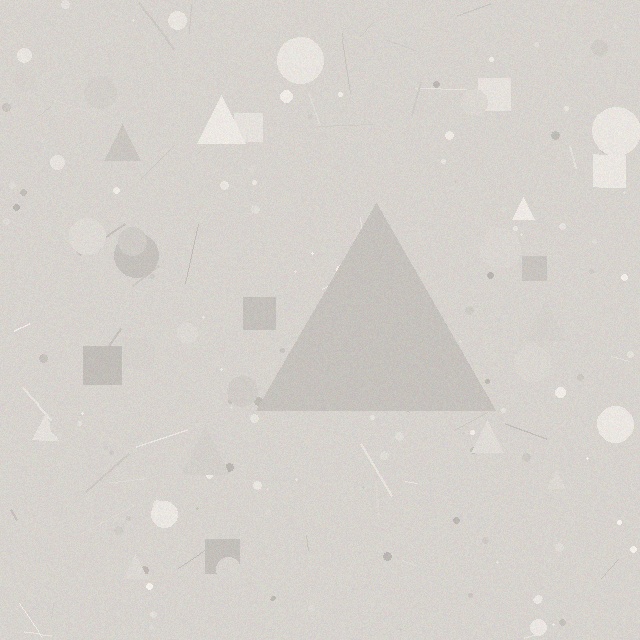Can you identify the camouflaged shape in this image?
The camouflaged shape is a triangle.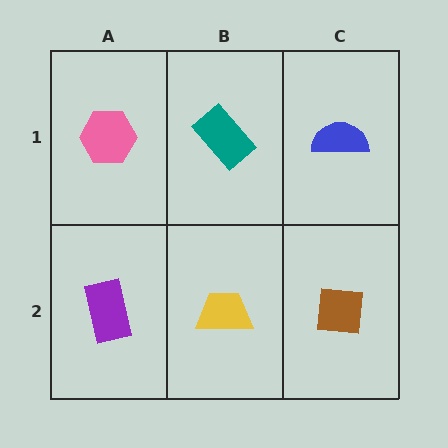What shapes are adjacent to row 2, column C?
A blue semicircle (row 1, column C), a yellow trapezoid (row 2, column B).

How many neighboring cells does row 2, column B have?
3.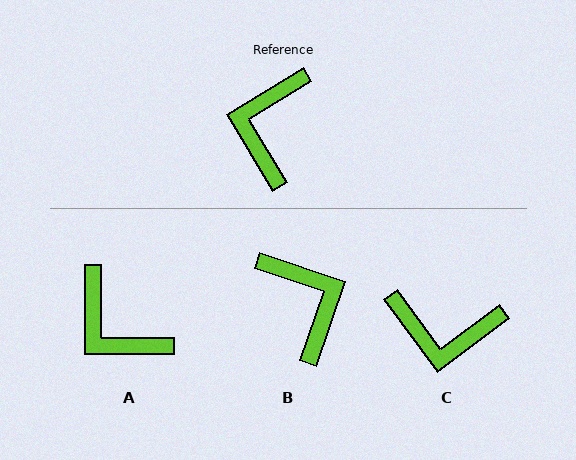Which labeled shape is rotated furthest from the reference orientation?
B, about 140 degrees away.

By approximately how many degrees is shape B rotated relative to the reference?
Approximately 140 degrees clockwise.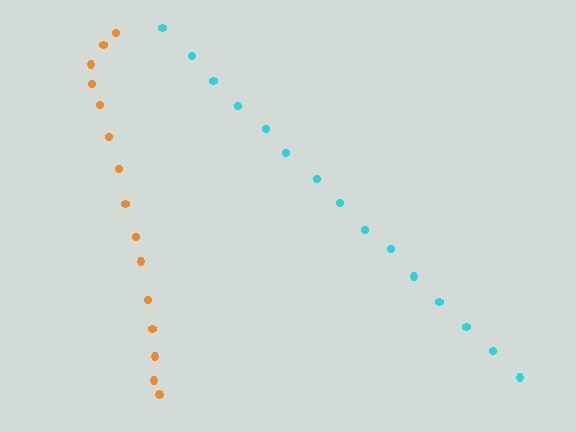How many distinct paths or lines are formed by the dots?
There are 2 distinct paths.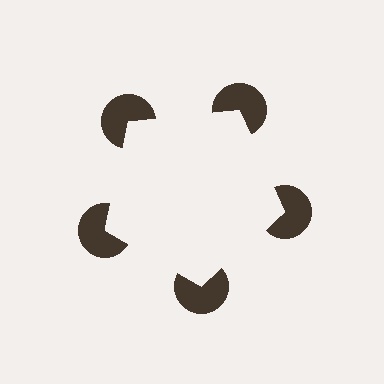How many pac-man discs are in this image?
There are 5 — one at each vertex of the illusory pentagon.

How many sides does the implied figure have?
5 sides.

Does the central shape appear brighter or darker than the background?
It typically appears slightly brighter than the background, even though no actual brightness change is drawn.